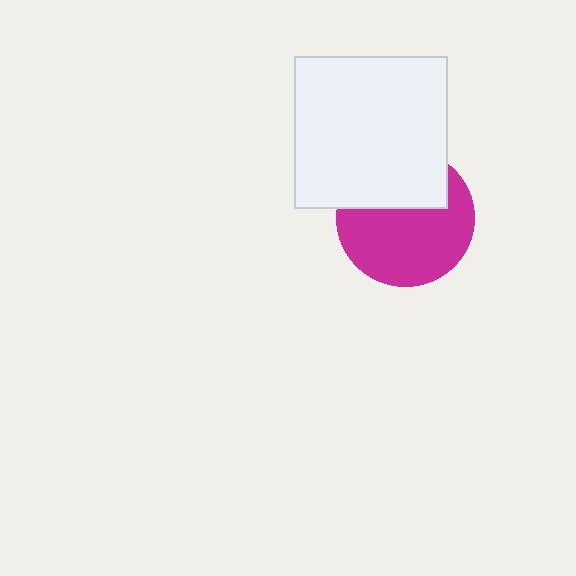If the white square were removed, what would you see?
You would see the complete magenta circle.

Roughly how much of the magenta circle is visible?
About half of it is visible (roughly 63%).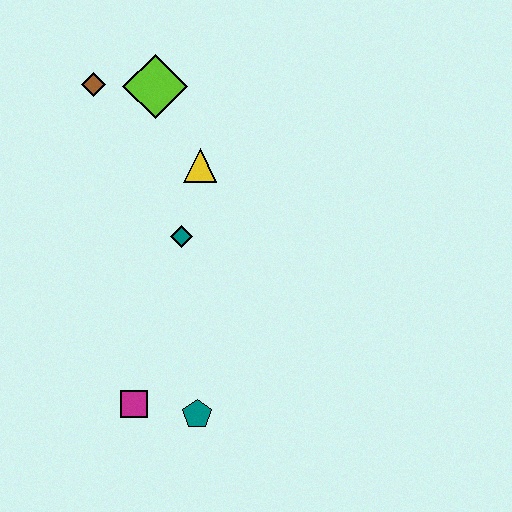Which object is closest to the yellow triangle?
The teal diamond is closest to the yellow triangle.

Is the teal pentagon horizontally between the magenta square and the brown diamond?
No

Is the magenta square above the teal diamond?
No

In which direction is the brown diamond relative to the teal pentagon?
The brown diamond is above the teal pentagon.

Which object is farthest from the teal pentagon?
The brown diamond is farthest from the teal pentagon.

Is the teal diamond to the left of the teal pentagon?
Yes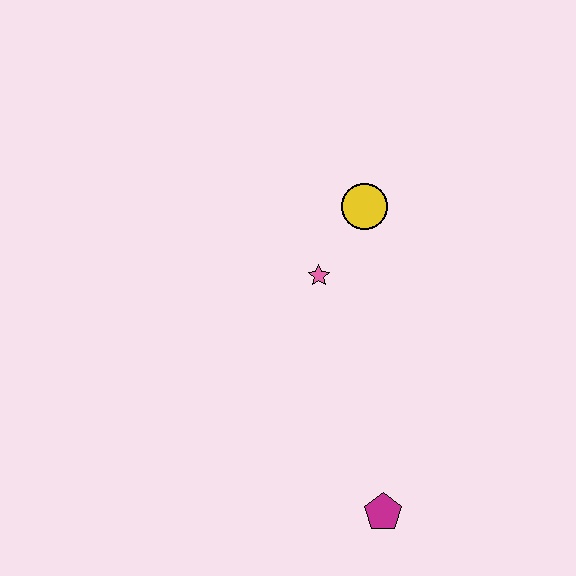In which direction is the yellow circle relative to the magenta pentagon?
The yellow circle is above the magenta pentagon.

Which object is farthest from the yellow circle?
The magenta pentagon is farthest from the yellow circle.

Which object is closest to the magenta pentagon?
The pink star is closest to the magenta pentagon.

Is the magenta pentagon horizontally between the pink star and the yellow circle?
No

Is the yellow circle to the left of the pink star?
No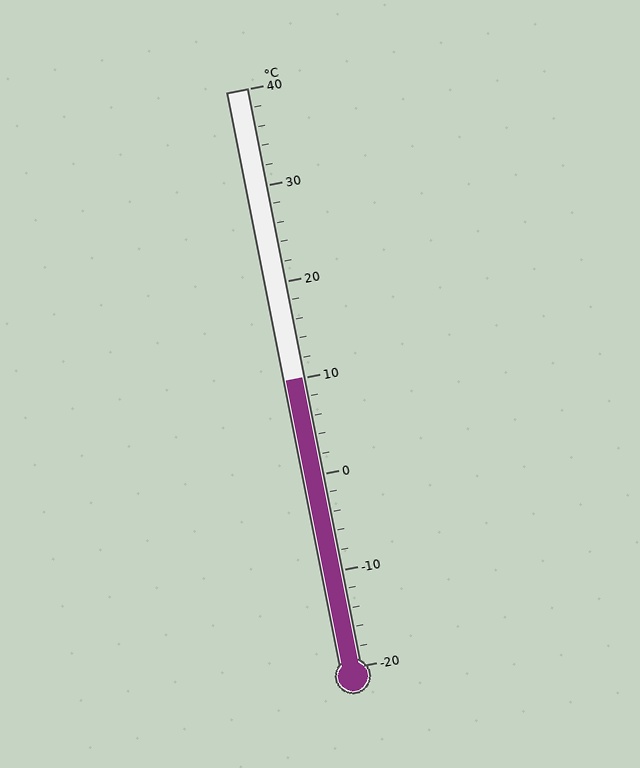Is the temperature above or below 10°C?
The temperature is at 10°C.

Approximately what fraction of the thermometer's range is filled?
The thermometer is filled to approximately 50% of its range.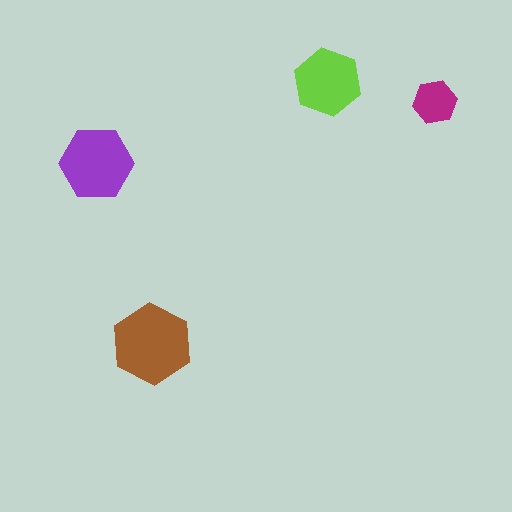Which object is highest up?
The lime hexagon is topmost.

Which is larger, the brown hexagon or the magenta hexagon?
The brown one.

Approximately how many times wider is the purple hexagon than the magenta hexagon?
About 1.5 times wider.